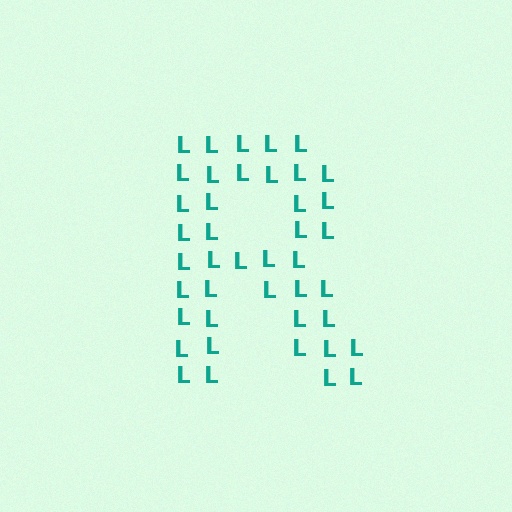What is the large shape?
The large shape is the letter R.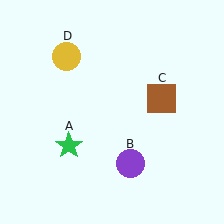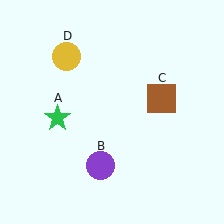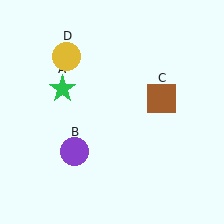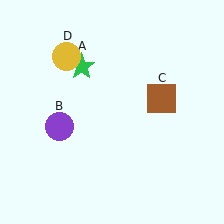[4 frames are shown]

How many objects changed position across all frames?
2 objects changed position: green star (object A), purple circle (object B).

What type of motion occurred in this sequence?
The green star (object A), purple circle (object B) rotated clockwise around the center of the scene.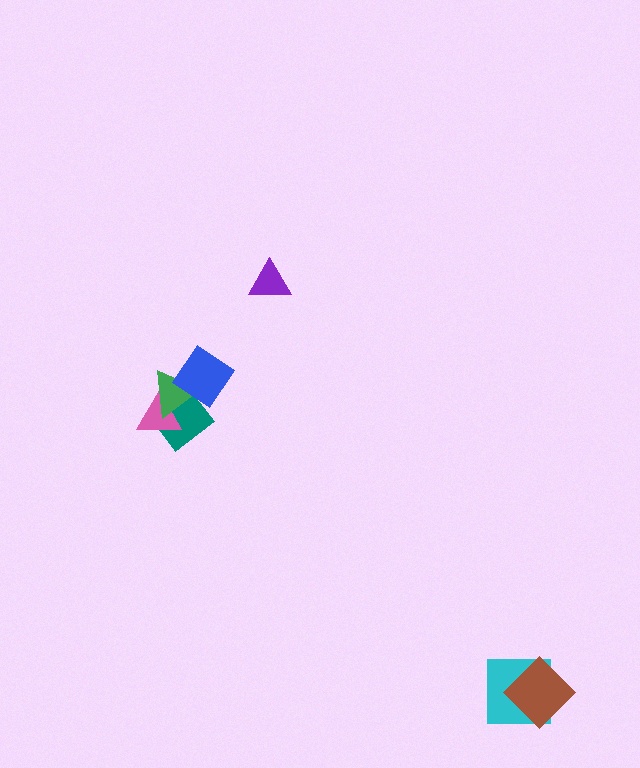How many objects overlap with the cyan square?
1 object overlaps with the cyan square.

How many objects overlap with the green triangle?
3 objects overlap with the green triangle.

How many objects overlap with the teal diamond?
3 objects overlap with the teal diamond.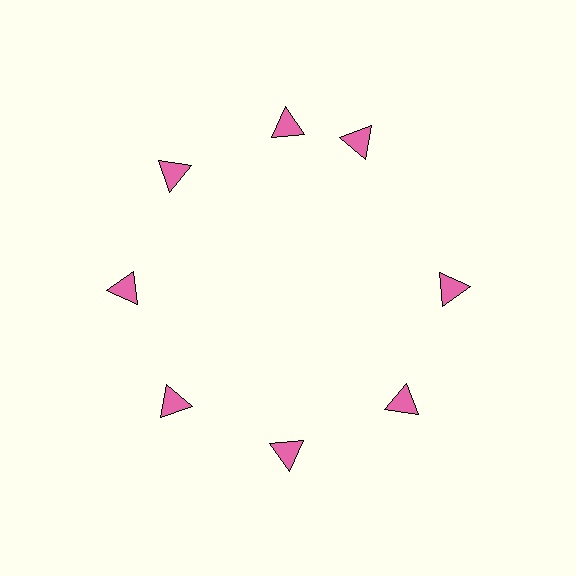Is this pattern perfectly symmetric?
No. The 8 pink triangles are arranged in a ring, but one element near the 2 o'clock position is rotated out of alignment along the ring, breaking the 8-fold rotational symmetry.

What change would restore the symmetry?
The symmetry would be restored by rotating it back into even spacing with its neighbors so that all 8 triangles sit at equal angles and equal distance from the center.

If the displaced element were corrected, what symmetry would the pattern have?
It would have 8-fold rotational symmetry — the pattern would map onto itself every 45 degrees.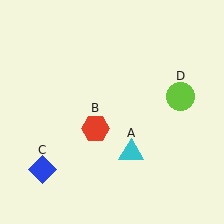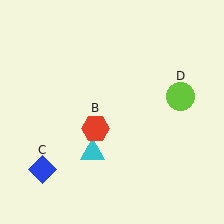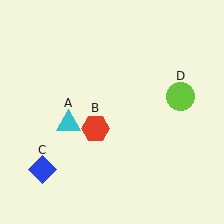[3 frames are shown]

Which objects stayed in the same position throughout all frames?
Red hexagon (object B) and blue diamond (object C) and lime circle (object D) remained stationary.